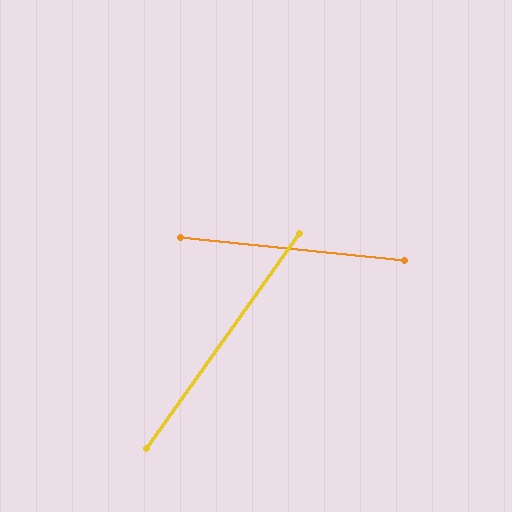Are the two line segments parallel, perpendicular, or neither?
Neither parallel nor perpendicular — they differ by about 60°.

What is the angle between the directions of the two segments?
Approximately 60 degrees.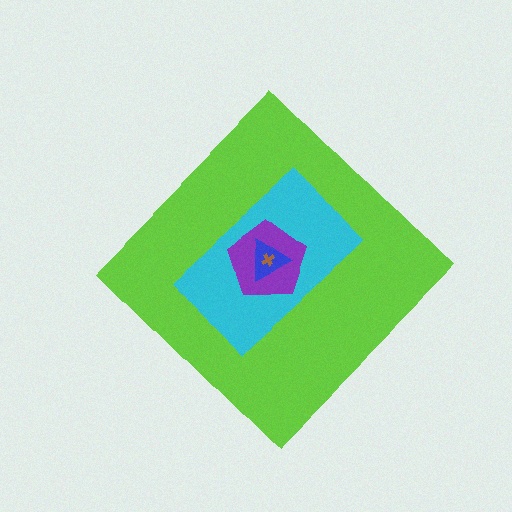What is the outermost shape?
The lime diamond.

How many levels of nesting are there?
5.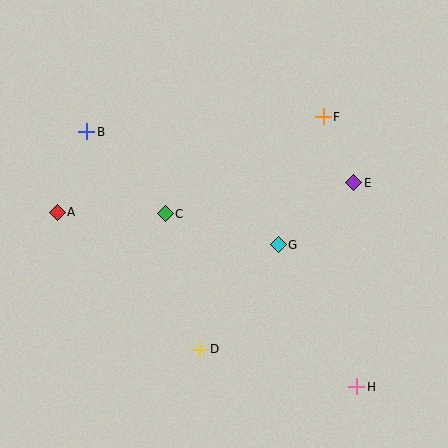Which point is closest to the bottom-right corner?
Point H is closest to the bottom-right corner.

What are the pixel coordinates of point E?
Point E is at (354, 183).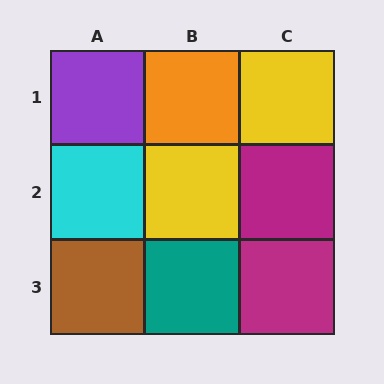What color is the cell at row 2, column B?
Yellow.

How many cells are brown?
1 cell is brown.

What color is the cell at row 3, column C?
Magenta.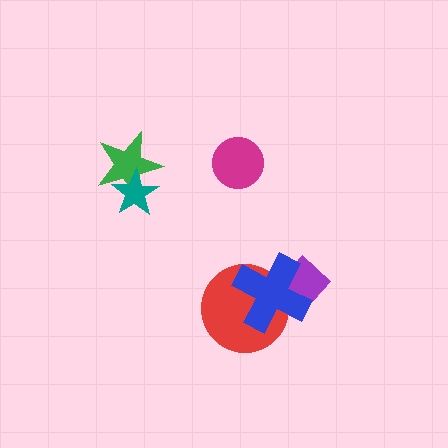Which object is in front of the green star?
The teal star is in front of the green star.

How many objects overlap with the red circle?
1 object overlaps with the red circle.